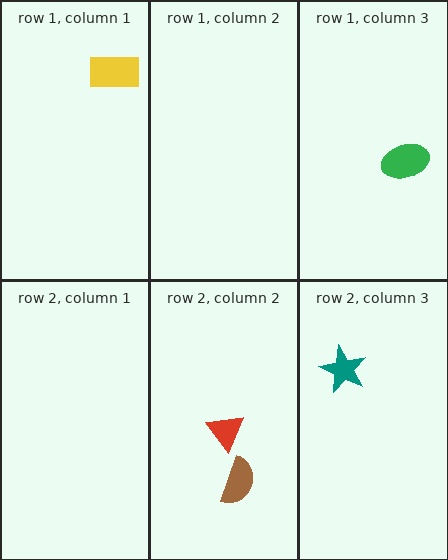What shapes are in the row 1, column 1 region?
The yellow rectangle.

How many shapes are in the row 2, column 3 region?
1.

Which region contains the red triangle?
The row 2, column 2 region.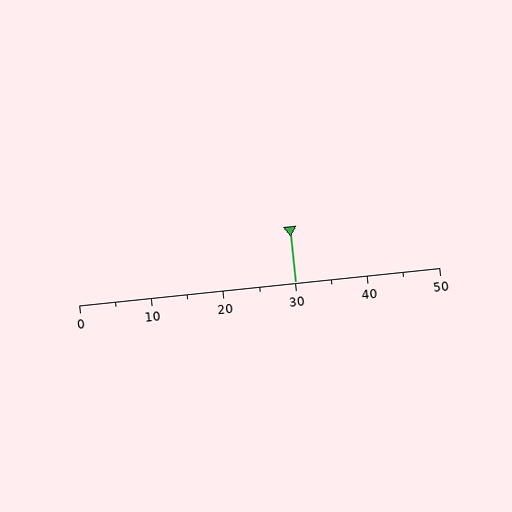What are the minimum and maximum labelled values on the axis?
The axis runs from 0 to 50.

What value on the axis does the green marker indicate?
The marker indicates approximately 30.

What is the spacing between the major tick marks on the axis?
The major ticks are spaced 10 apart.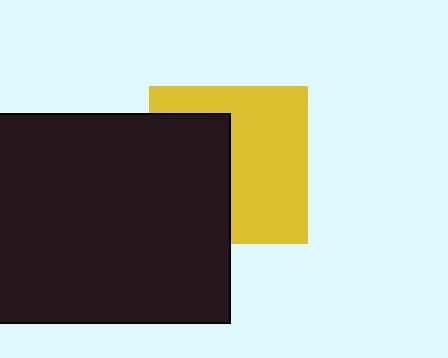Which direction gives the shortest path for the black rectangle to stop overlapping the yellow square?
Moving left gives the shortest separation.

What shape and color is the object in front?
The object in front is a black rectangle.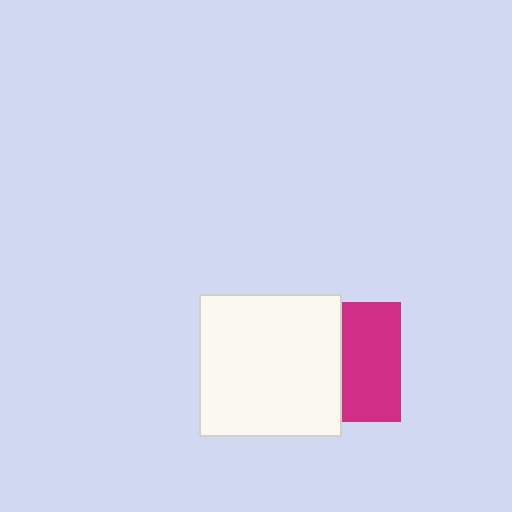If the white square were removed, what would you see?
You would see the complete magenta square.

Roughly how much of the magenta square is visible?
About half of it is visible (roughly 50%).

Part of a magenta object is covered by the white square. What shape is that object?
It is a square.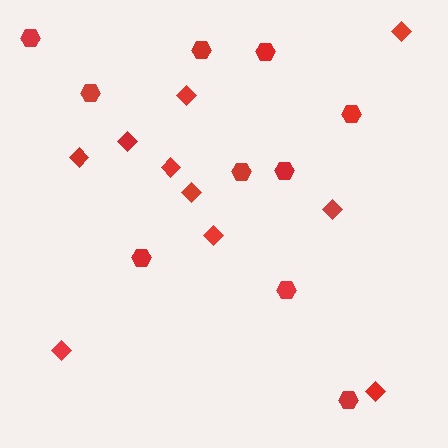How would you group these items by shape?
There are 2 groups: one group of hexagons (10) and one group of diamonds (10).